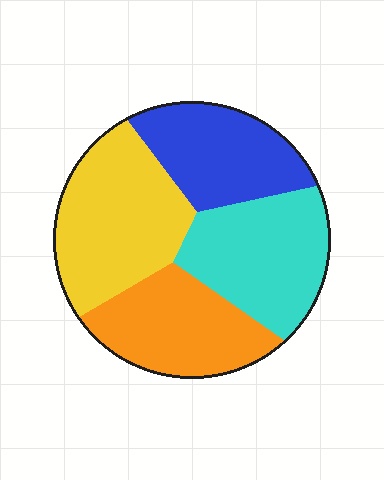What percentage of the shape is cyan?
Cyan covers around 25% of the shape.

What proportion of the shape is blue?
Blue takes up about one fifth (1/5) of the shape.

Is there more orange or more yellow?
Yellow.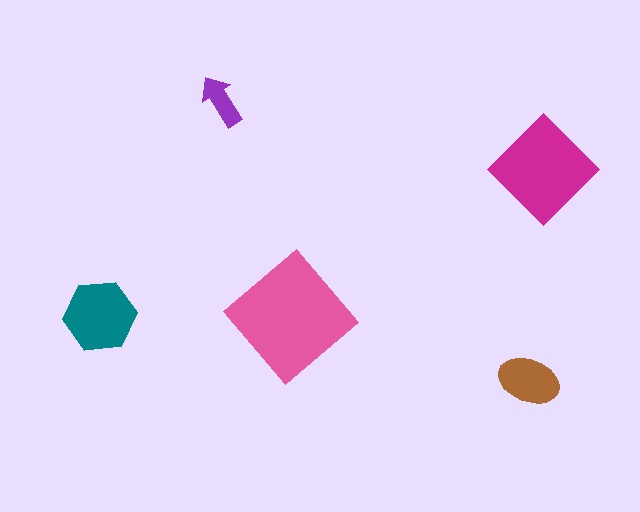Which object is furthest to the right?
The magenta diamond is rightmost.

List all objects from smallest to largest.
The purple arrow, the brown ellipse, the teal hexagon, the magenta diamond, the pink diamond.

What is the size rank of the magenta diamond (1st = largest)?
2nd.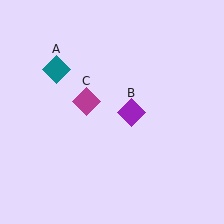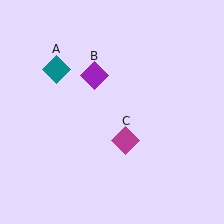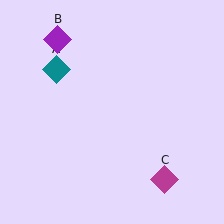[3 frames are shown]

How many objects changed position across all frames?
2 objects changed position: purple diamond (object B), magenta diamond (object C).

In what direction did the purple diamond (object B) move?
The purple diamond (object B) moved up and to the left.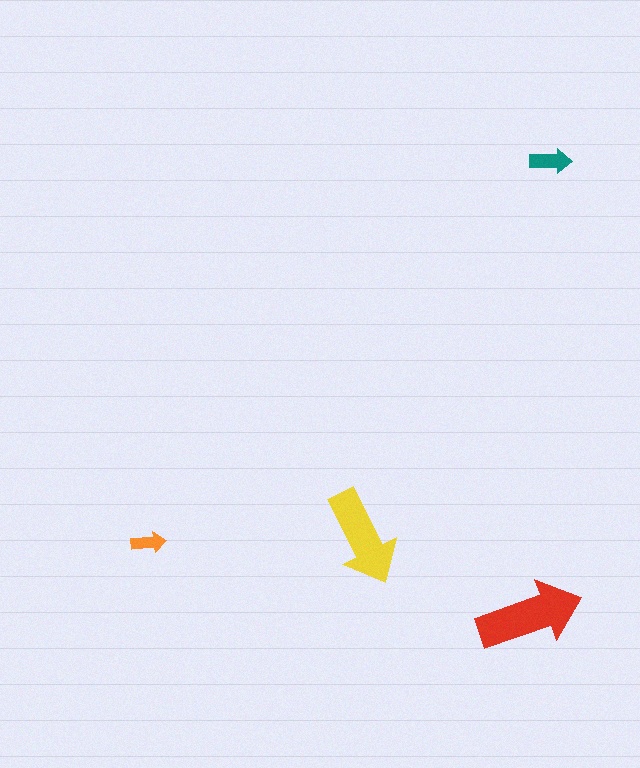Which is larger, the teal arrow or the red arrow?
The red one.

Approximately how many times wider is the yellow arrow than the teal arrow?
About 2.5 times wider.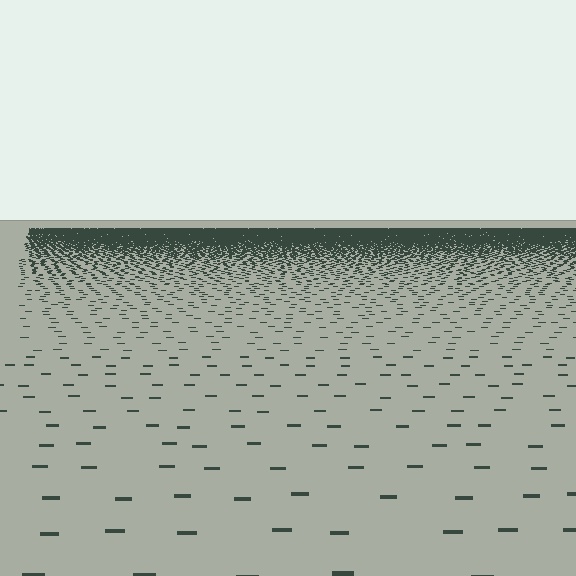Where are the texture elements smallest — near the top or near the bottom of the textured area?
Near the top.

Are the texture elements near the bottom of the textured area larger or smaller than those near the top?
Larger. Near the bottom, elements are closer to the viewer and appear at a bigger on-screen size.